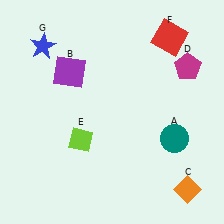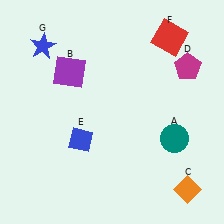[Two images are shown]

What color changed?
The diamond (E) changed from lime in Image 1 to blue in Image 2.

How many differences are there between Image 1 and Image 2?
There is 1 difference between the two images.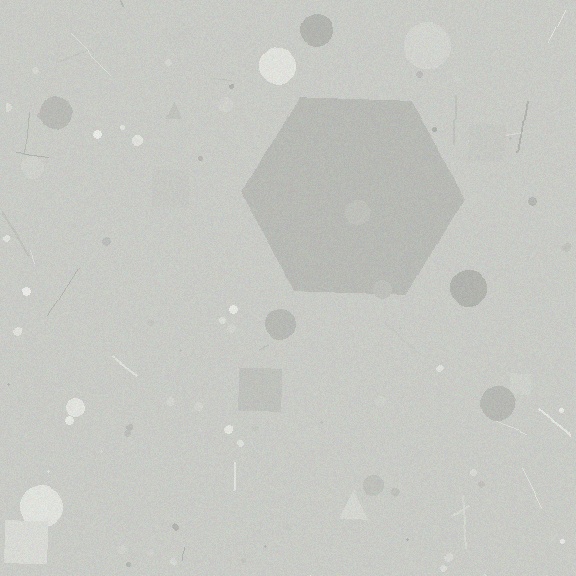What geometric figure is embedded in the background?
A hexagon is embedded in the background.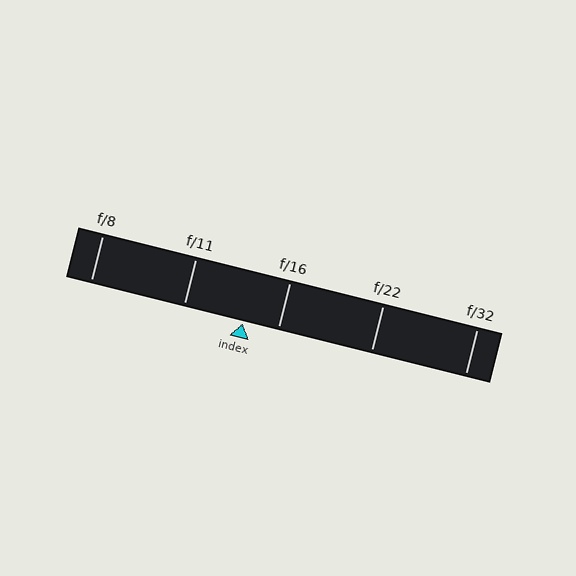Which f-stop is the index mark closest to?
The index mark is closest to f/16.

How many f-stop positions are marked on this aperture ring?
There are 5 f-stop positions marked.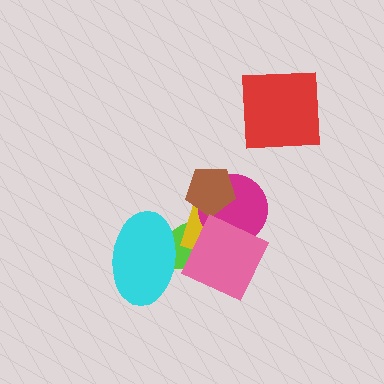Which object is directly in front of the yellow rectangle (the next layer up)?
The magenta circle is directly in front of the yellow rectangle.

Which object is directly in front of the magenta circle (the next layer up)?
The brown pentagon is directly in front of the magenta circle.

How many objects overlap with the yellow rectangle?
4 objects overlap with the yellow rectangle.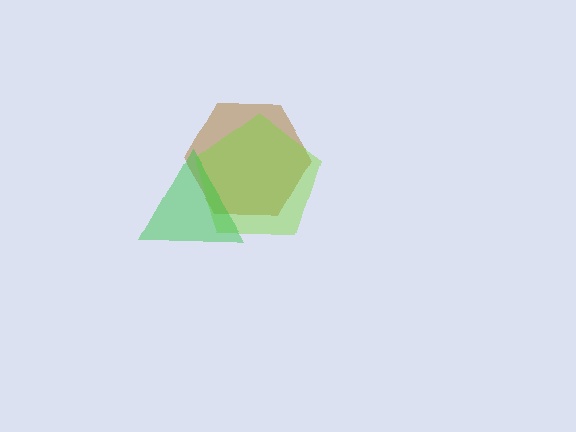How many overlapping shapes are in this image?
There are 3 overlapping shapes in the image.